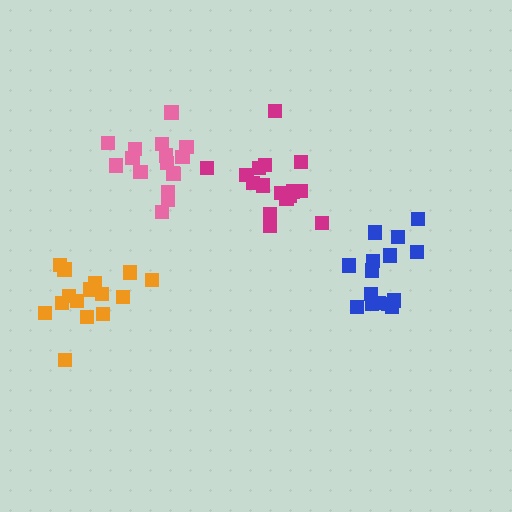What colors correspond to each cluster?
The clusters are colored: pink, blue, magenta, orange.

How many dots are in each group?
Group 1: 16 dots, Group 2: 15 dots, Group 3: 16 dots, Group 4: 15 dots (62 total).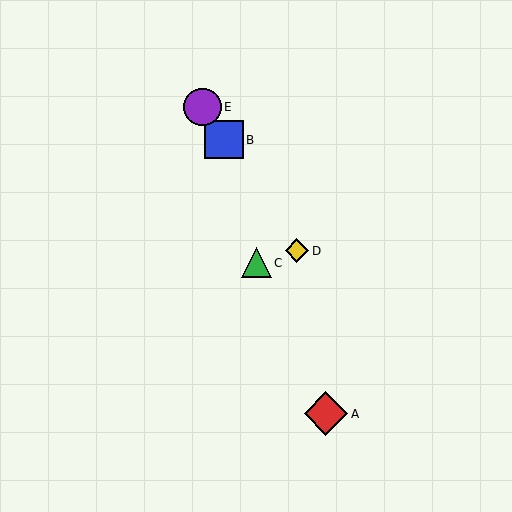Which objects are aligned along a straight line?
Objects B, D, E are aligned along a straight line.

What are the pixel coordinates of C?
Object C is at (256, 263).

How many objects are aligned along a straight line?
3 objects (B, D, E) are aligned along a straight line.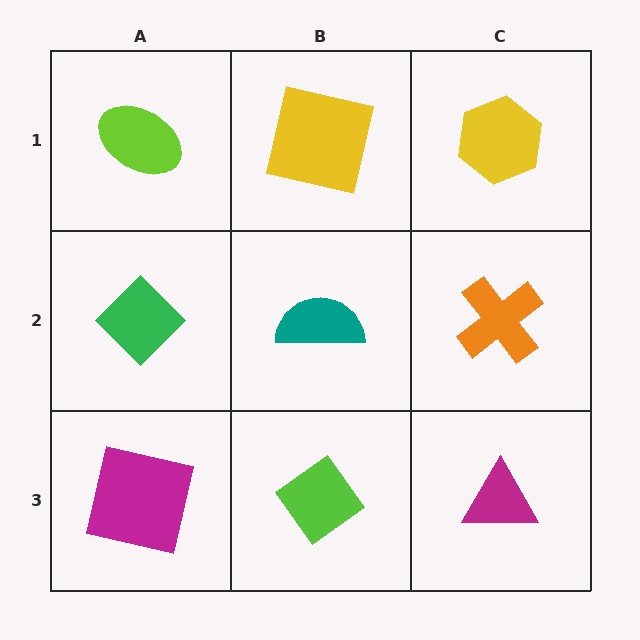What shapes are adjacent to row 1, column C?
An orange cross (row 2, column C), a yellow square (row 1, column B).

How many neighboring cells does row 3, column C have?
2.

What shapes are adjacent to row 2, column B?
A yellow square (row 1, column B), a lime diamond (row 3, column B), a green diamond (row 2, column A), an orange cross (row 2, column C).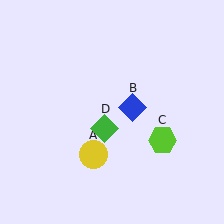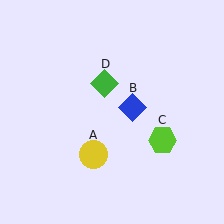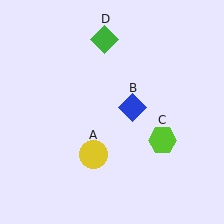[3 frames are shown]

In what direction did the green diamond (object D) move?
The green diamond (object D) moved up.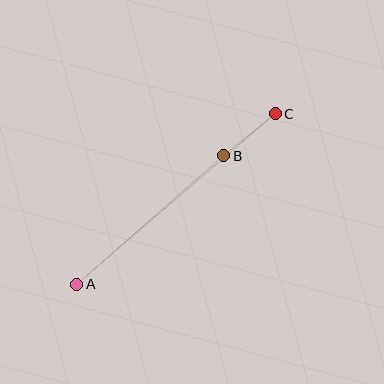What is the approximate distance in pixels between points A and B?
The distance between A and B is approximately 195 pixels.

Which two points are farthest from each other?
Points A and C are farthest from each other.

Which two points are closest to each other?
Points B and C are closest to each other.